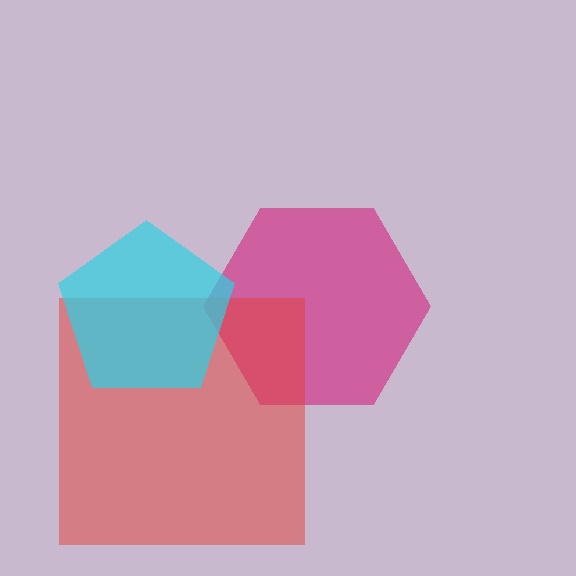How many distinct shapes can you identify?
There are 3 distinct shapes: a magenta hexagon, a red square, a cyan pentagon.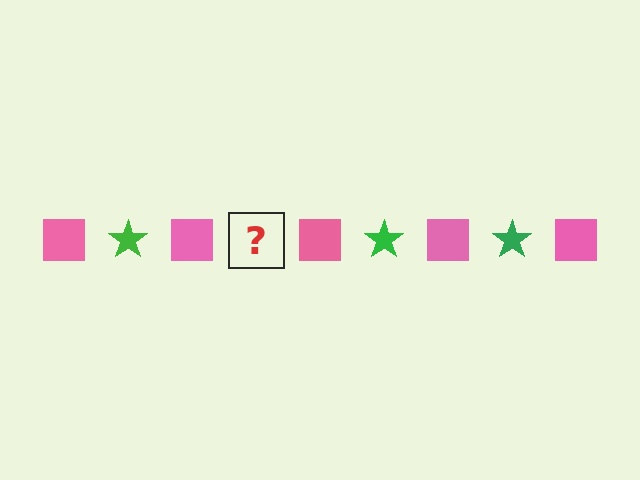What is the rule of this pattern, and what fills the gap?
The rule is that the pattern alternates between pink square and green star. The gap should be filled with a green star.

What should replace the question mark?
The question mark should be replaced with a green star.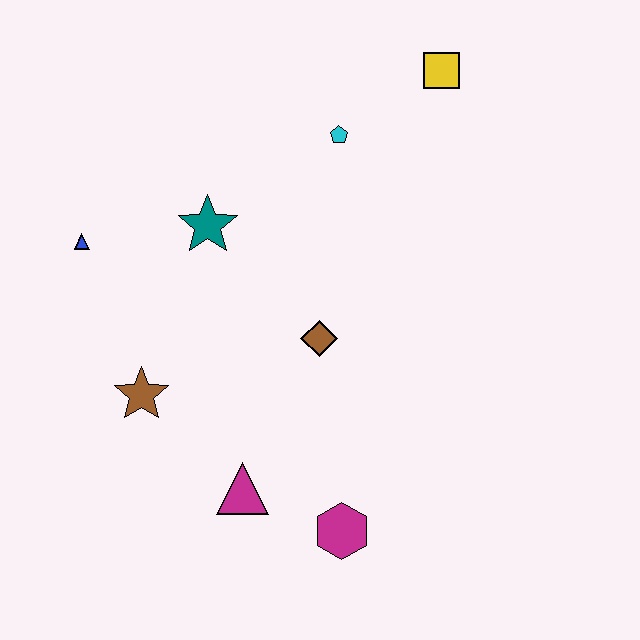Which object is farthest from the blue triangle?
The yellow square is farthest from the blue triangle.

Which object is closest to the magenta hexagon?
The magenta triangle is closest to the magenta hexagon.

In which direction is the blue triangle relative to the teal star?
The blue triangle is to the left of the teal star.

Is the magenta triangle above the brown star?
No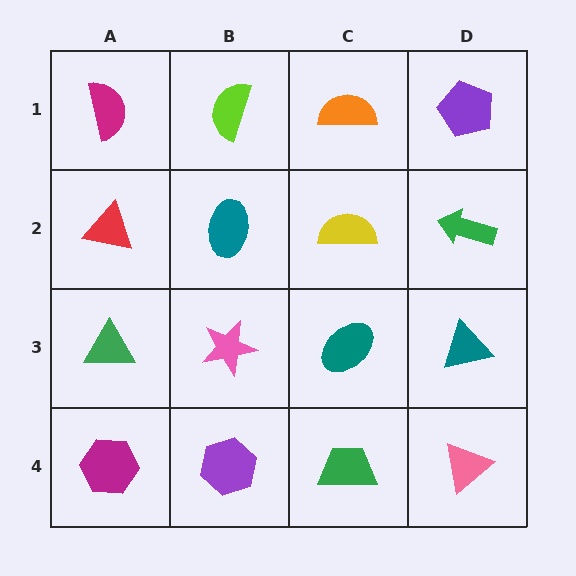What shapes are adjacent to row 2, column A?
A magenta semicircle (row 1, column A), a green triangle (row 3, column A), a teal ellipse (row 2, column B).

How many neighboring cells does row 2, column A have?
3.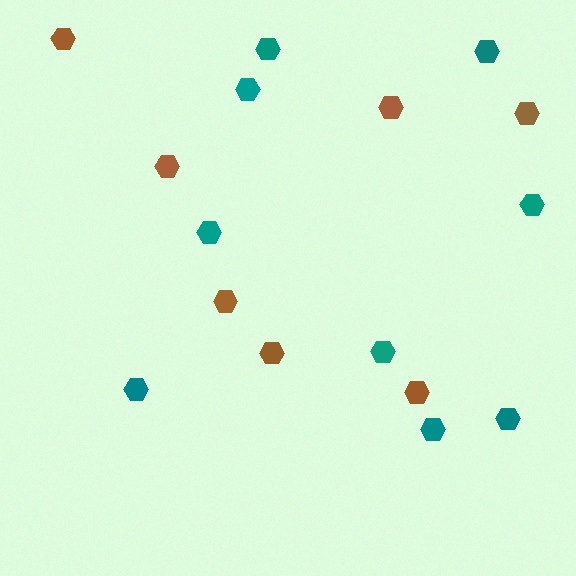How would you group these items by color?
There are 2 groups: one group of brown hexagons (7) and one group of teal hexagons (9).